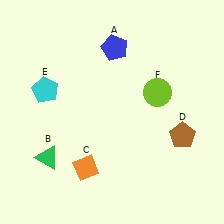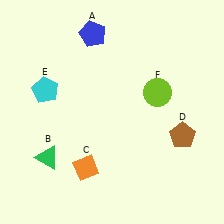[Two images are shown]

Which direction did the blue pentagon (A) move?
The blue pentagon (A) moved left.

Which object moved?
The blue pentagon (A) moved left.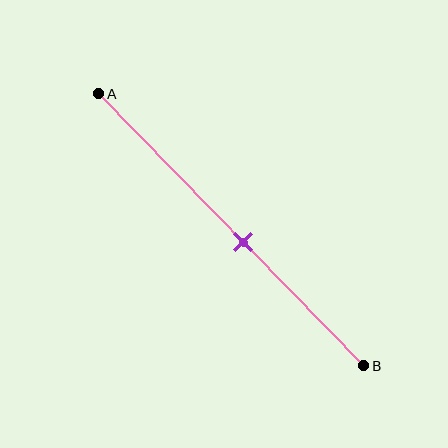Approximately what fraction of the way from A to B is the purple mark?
The purple mark is approximately 55% of the way from A to B.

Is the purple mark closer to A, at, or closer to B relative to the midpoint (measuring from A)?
The purple mark is closer to point B than the midpoint of segment AB.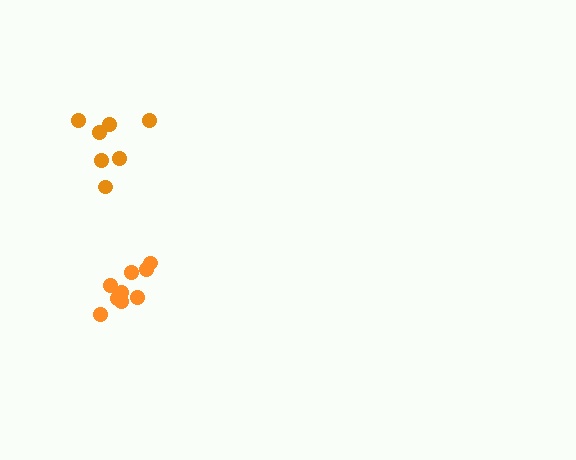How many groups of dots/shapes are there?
There are 2 groups.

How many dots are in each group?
Group 1: 9 dots, Group 2: 7 dots (16 total).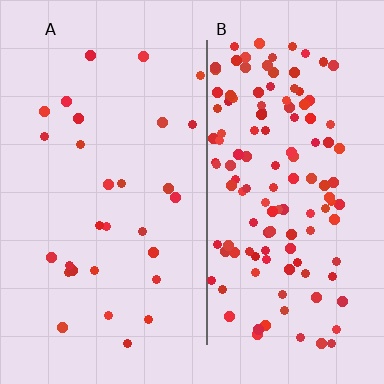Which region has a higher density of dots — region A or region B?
B (the right).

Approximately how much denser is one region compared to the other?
Approximately 4.5× — region B over region A.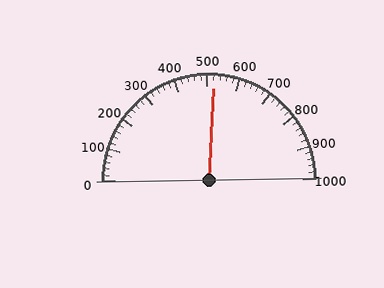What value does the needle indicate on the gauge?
The needle indicates approximately 520.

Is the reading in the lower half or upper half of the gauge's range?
The reading is in the upper half of the range (0 to 1000).